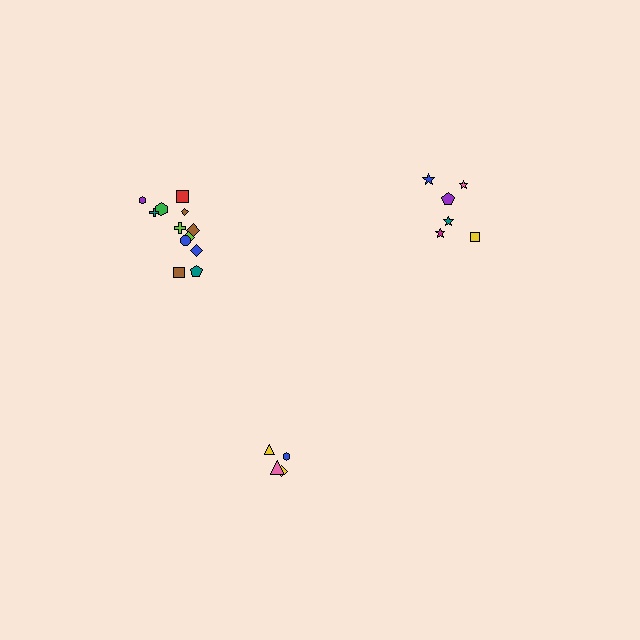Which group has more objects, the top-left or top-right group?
The top-left group.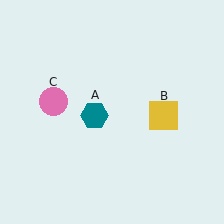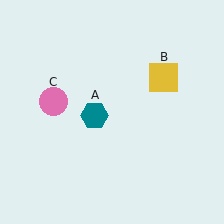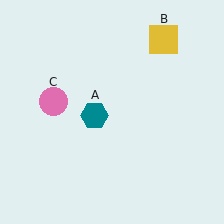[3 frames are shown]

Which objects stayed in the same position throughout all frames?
Teal hexagon (object A) and pink circle (object C) remained stationary.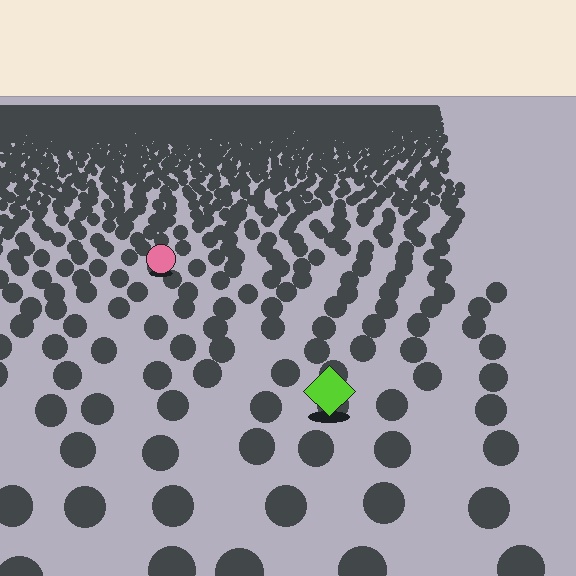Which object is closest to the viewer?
The lime diamond is closest. The texture marks near it are larger and more spread out.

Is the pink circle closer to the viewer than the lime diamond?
No. The lime diamond is closer — you can tell from the texture gradient: the ground texture is coarser near it.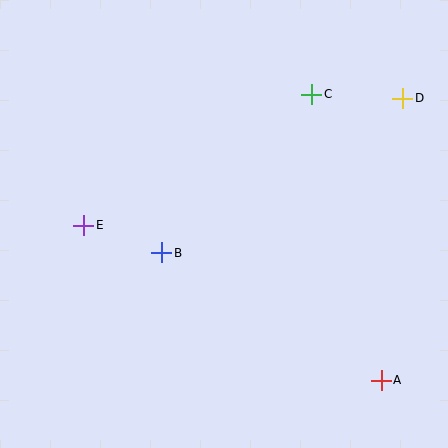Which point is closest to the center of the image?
Point B at (162, 253) is closest to the center.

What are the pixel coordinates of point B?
Point B is at (162, 253).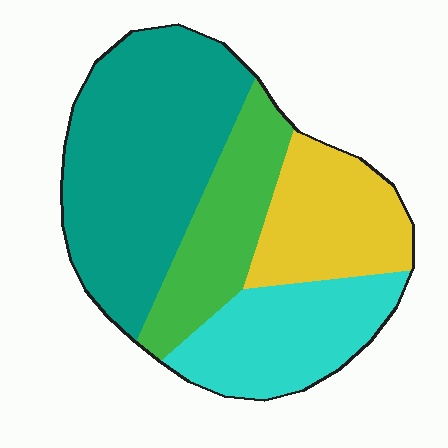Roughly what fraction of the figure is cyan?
Cyan covers roughly 20% of the figure.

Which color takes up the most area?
Teal, at roughly 40%.